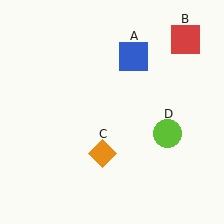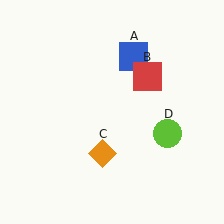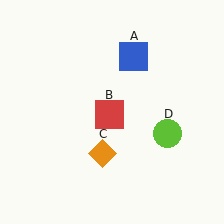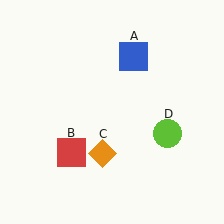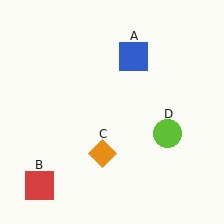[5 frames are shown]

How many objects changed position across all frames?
1 object changed position: red square (object B).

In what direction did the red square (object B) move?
The red square (object B) moved down and to the left.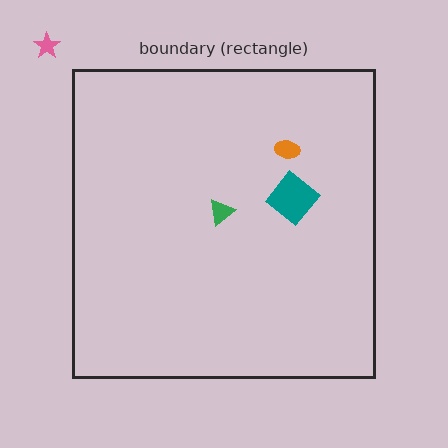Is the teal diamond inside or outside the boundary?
Inside.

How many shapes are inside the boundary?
3 inside, 1 outside.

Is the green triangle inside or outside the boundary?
Inside.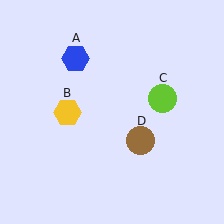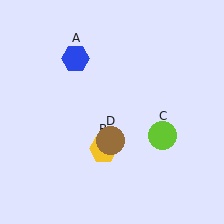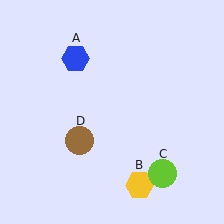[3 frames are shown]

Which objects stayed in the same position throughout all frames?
Blue hexagon (object A) remained stationary.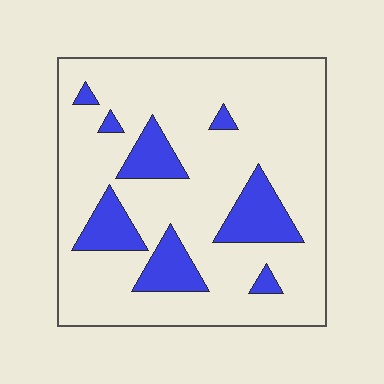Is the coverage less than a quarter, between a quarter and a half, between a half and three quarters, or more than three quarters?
Less than a quarter.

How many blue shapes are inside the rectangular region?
8.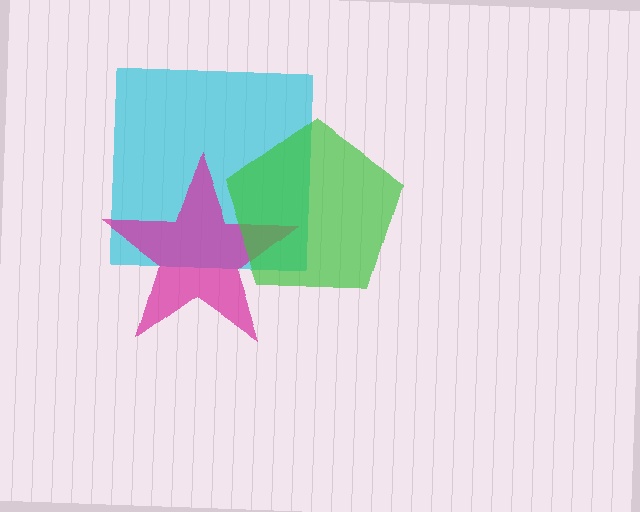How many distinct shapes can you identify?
There are 3 distinct shapes: a cyan square, a magenta star, a green pentagon.